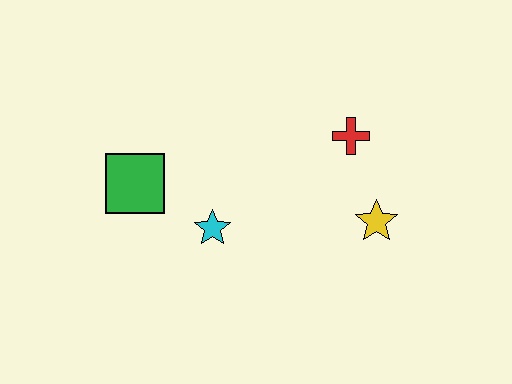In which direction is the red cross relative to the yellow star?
The red cross is above the yellow star.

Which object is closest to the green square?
The cyan star is closest to the green square.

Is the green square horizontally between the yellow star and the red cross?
No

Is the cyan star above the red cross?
No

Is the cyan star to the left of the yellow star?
Yes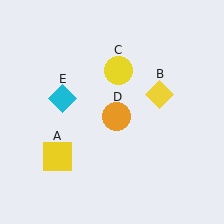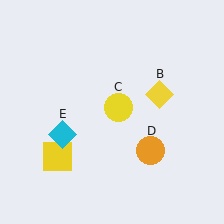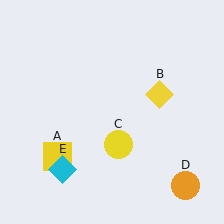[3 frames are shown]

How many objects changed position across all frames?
3 objects changed position: yellow circle (object C), orange circle (object D), cyan diamond (object E).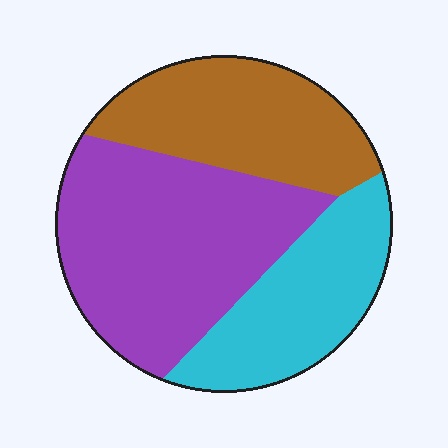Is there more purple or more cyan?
Purple.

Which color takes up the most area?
Purple, at roughly 45%.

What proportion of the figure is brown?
Brown covers 29% of the figure.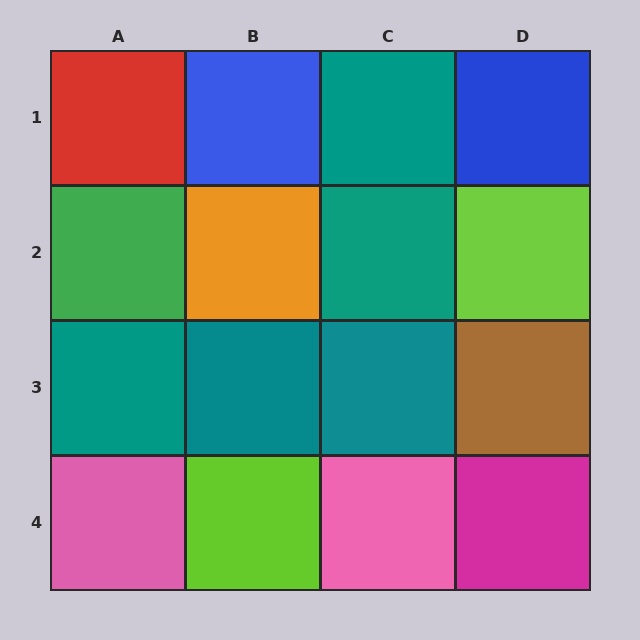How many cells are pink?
2 cells are pink.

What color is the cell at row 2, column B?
Orange.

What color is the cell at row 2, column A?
Green.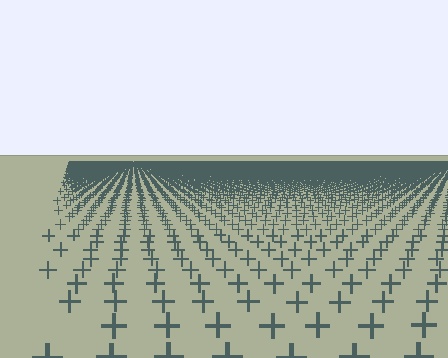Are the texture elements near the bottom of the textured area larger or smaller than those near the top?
Larger. Near the bottom, elements are closer to the viewer and appear at a bigger on-screen size.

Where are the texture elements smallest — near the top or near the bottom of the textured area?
Near the top.